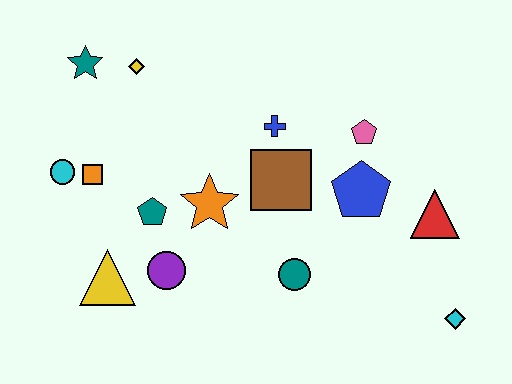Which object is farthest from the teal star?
The cyan diamond is farthest from the teal star.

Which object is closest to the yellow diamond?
The teal star is closest to the yellow diamond.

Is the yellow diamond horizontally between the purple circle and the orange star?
No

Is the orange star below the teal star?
Yes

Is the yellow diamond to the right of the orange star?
No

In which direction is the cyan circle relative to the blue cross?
The cyan circle is to the left of the blue cross.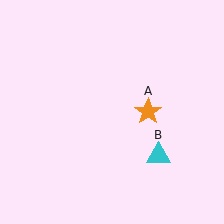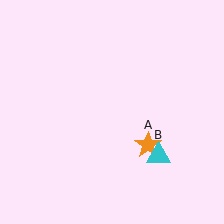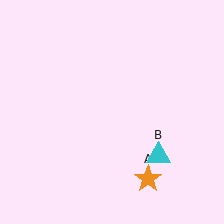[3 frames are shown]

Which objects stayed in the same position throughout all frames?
Cyan triangle (object B) remained stationary.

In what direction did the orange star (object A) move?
The orange star (object A) moved down.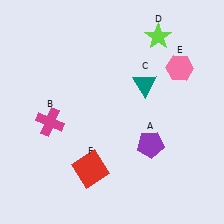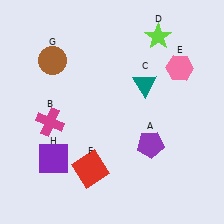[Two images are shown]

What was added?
A brown circle (G), a purple square (H) were added in Image 2.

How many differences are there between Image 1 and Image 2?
There are 2 differences between the two images.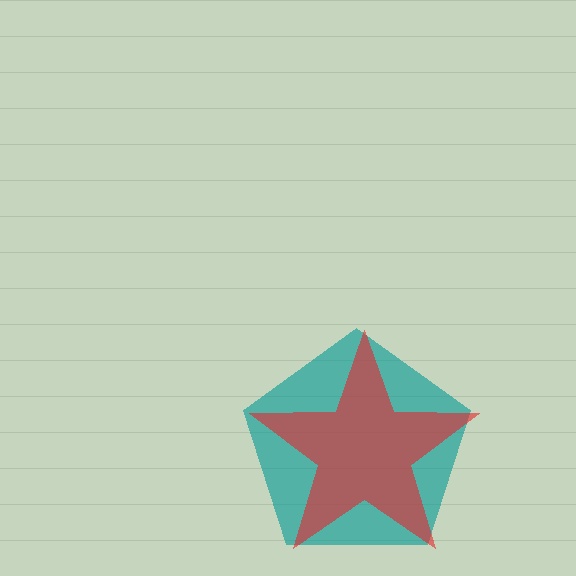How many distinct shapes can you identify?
There are 2 distinct shapes: a teal pentagon, a red star.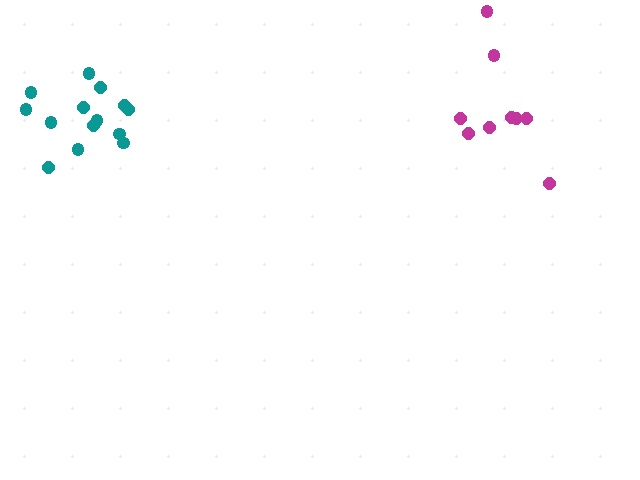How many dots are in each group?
Group 1: 9 dots, Group 2: 14 dots (23 total).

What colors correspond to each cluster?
The clusters are colored: magenta, teal.